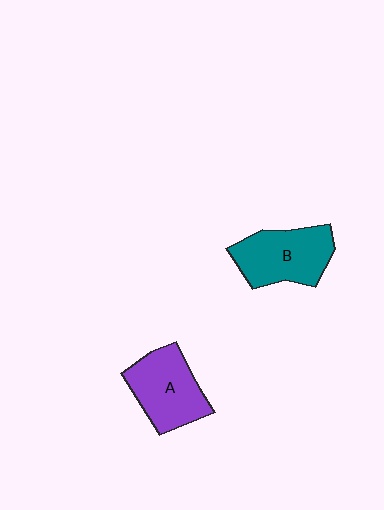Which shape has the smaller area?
Shape A (purple).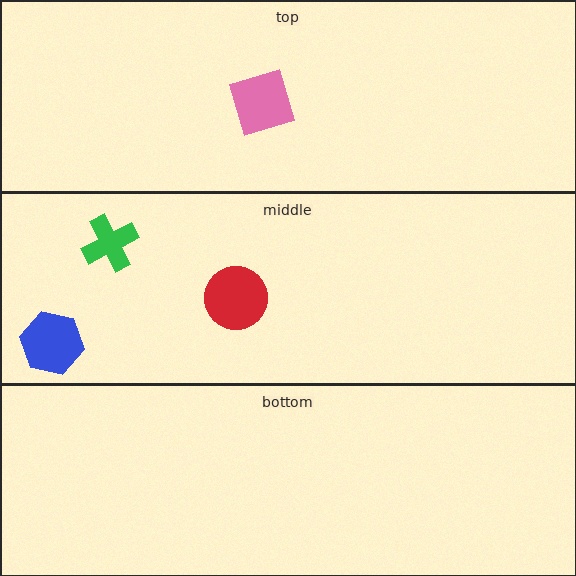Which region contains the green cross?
The middle region.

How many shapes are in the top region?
1.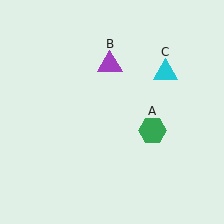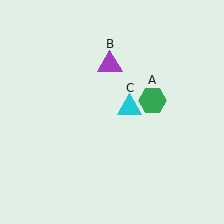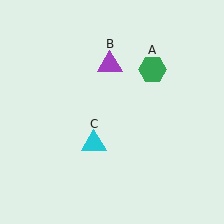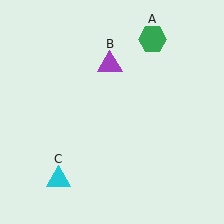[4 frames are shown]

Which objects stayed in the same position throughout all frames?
Purple triangle (object B) remained stationary.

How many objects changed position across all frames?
2 objects changed position: green hexagon (object A), cyan triangle (object C).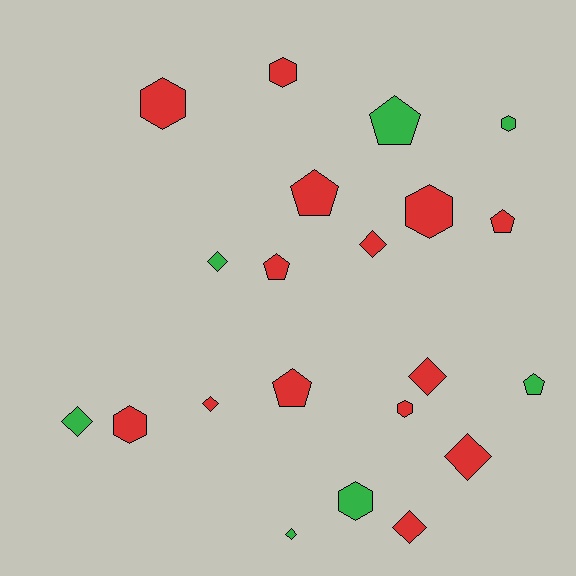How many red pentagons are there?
There are 4 red pentagons.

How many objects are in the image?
There are 21 objects.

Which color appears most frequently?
Red, with 14 objects.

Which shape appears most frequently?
Diamond, with 8 objects.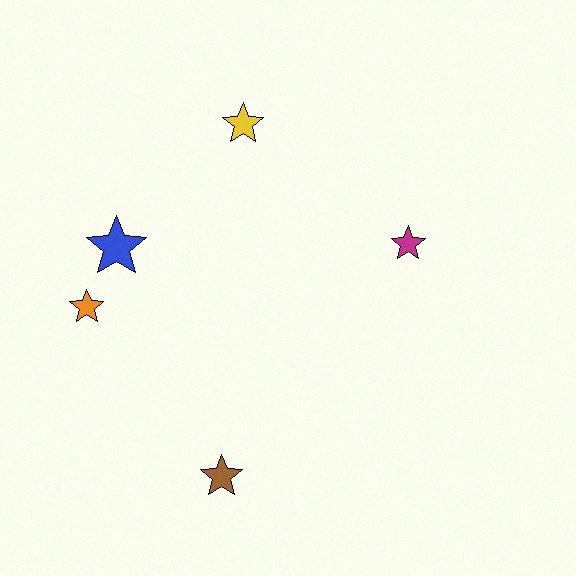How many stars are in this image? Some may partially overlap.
There are 5 stars.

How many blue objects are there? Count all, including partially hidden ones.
There is 1 blue object.